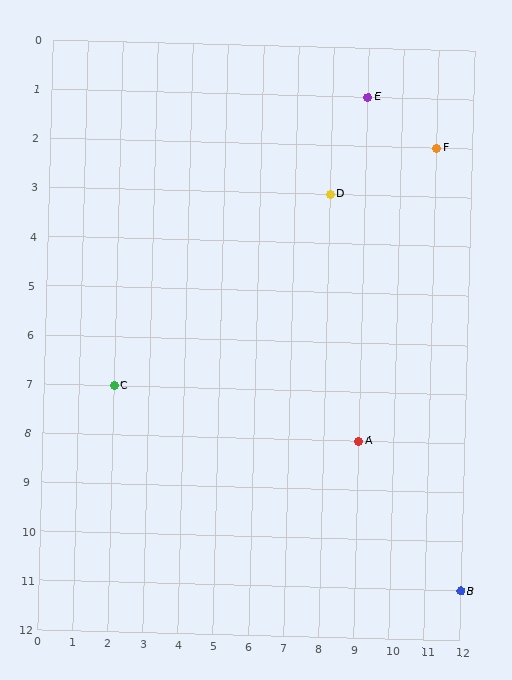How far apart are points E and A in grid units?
Points E and A are 7 rows apart.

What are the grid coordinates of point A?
Point A is at grid coordinates (9, 8).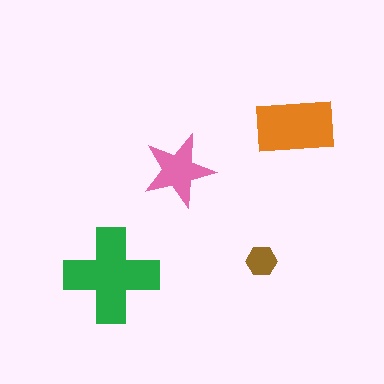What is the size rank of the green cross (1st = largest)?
1st.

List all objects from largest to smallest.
The green cross, the orange rectangle, the pink star, the brown hexagon.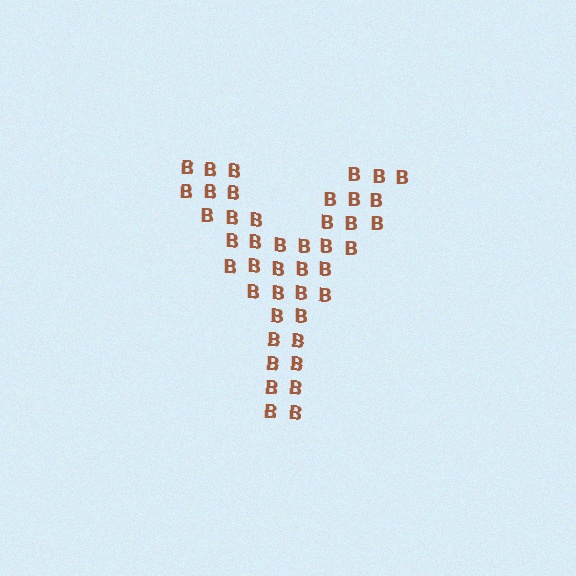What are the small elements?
The small elements are letter B's.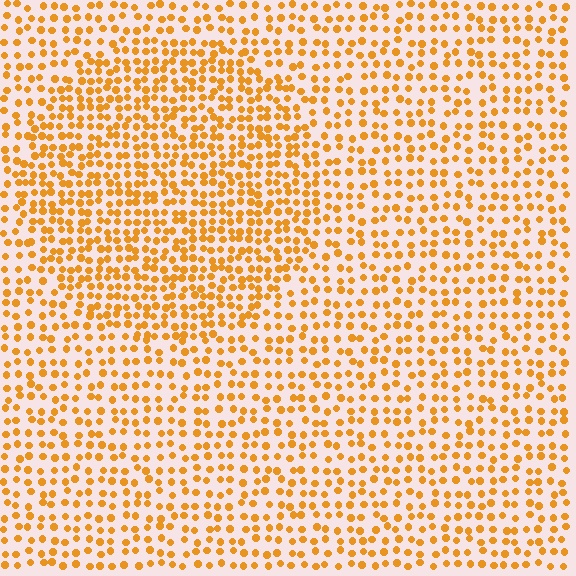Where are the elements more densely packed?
The elements are more densely packed inside the circle boundary.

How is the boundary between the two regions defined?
The boundary is defined by a change in element density (approximately 1.6x ratio). All elements are the same color, size, and shape.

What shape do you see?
I see a circle.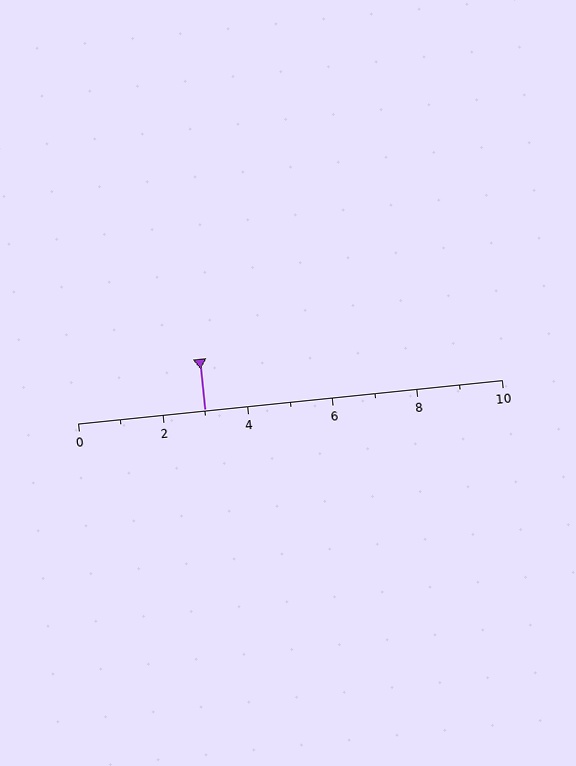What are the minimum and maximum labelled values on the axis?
The axis runs from 0 to 10.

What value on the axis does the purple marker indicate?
The marker indicates approximately 3.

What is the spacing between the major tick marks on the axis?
The major ticks are spaced 2 apart.